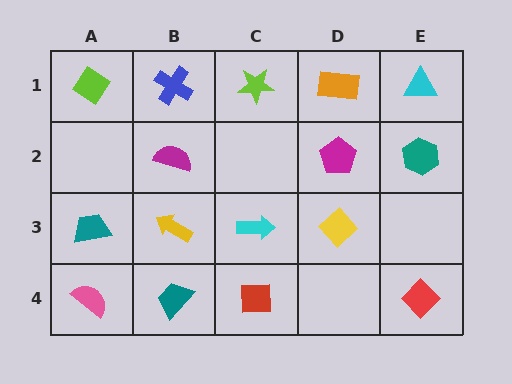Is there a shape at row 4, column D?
No, that cell is empty.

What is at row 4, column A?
A pink semicircle.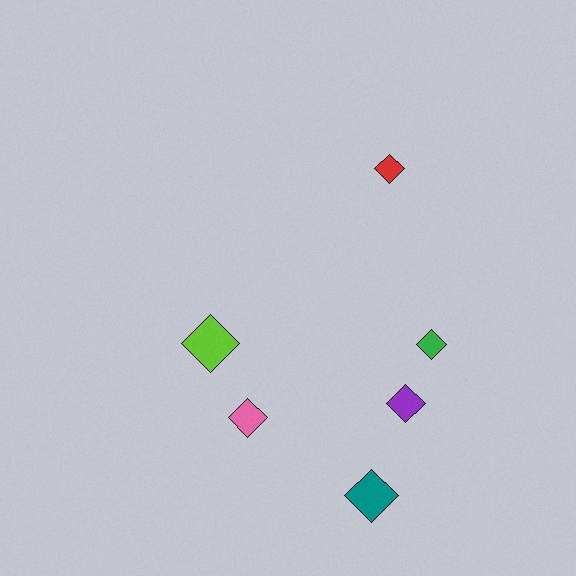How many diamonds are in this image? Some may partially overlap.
There are 6 diamonds.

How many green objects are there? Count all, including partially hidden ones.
There is 1 green object.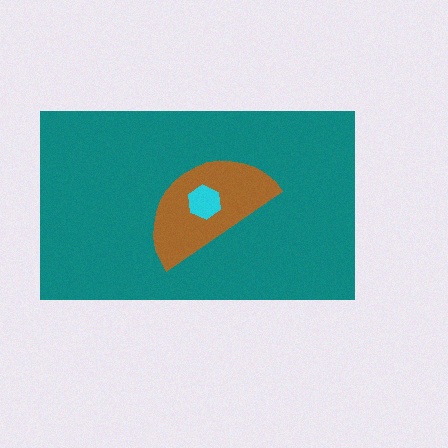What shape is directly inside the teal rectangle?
The brown semicircle.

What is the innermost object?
The cyan hexagon.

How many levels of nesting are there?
3.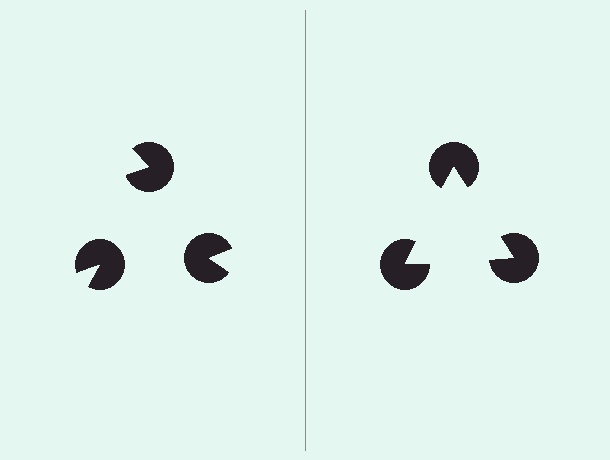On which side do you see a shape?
An illusory triangle appears on the right side. On the left side the wedge cuts are rotated, so no coherent shape forms.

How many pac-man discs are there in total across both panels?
6 — 3 on each side.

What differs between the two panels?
The pac-man discs are positioned identically on both sides; only the wedge orientations differ. On the right they align to a triangle; on the left they are misaligned.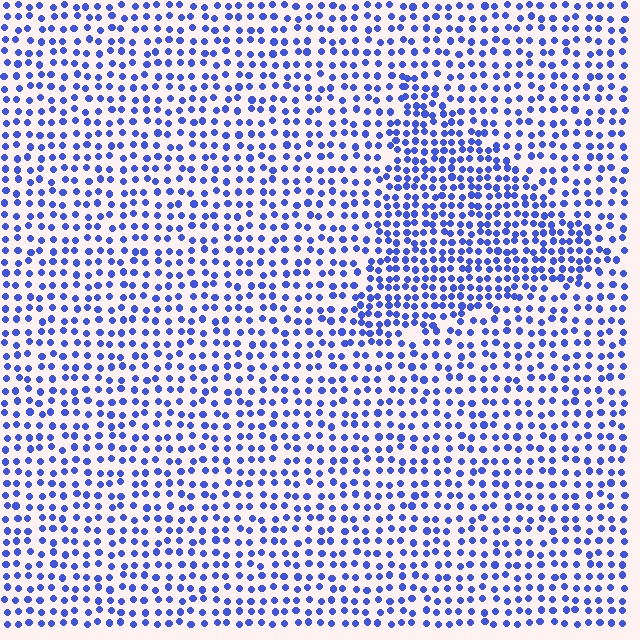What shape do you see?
I see a triangle.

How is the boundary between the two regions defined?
The boundary is defined by a change in element density (approximately 1.6x ratio). All elements are the same color, size, and shape.